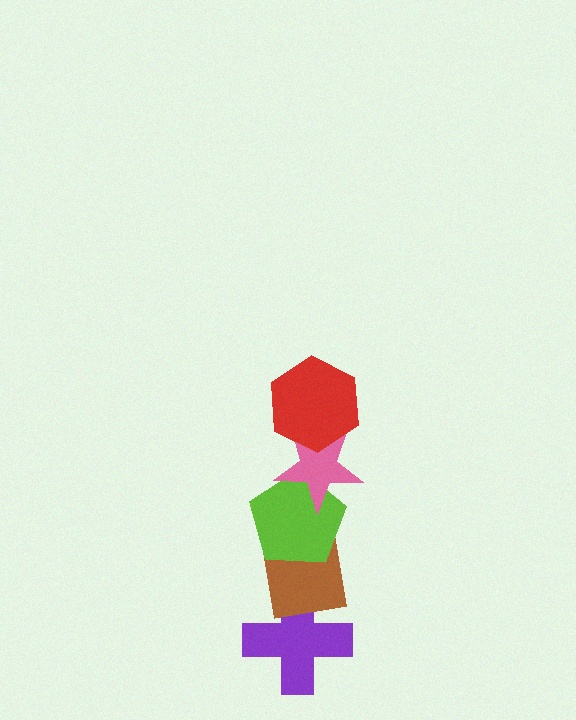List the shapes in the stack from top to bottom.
From top to bottom: the red hexagon, the pink star, the lime pentagon, the brown square, the purple cross.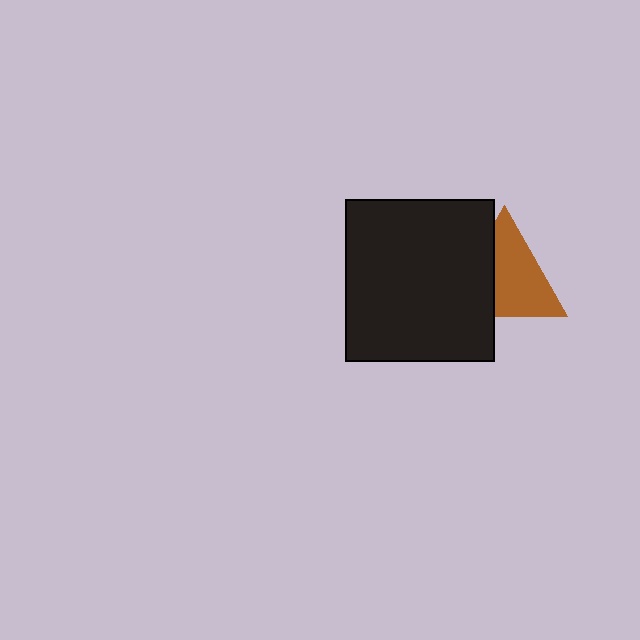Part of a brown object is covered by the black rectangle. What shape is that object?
It is a triangle.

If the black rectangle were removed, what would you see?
You would see the complete brown triangle.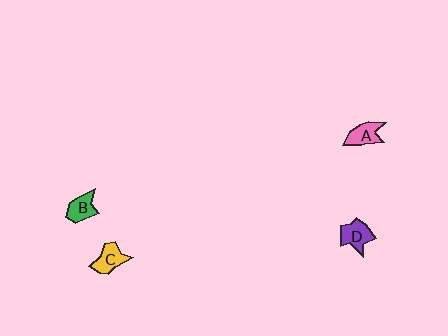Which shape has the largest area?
Shape D (purple).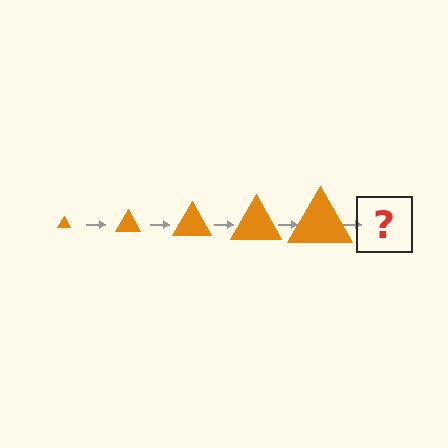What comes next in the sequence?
The next element should be an orange triangle, larger than the previous one.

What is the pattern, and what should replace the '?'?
The pattern is that the triangle gets progressively larger each step. The '?' should be an orange triangle, larger than the previous one.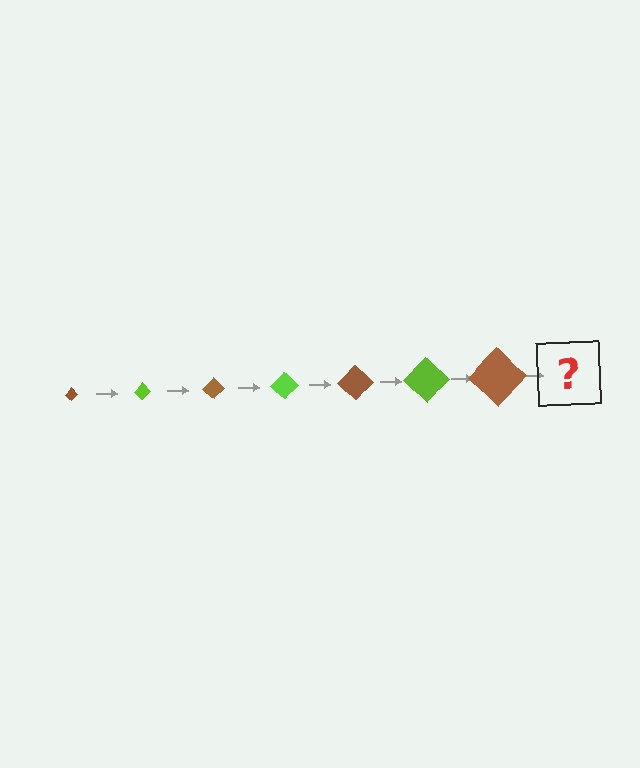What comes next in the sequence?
The next element should be a lime diamond, larger than the previous one.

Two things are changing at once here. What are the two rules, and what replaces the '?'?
The two rules are that the diamond grows larger each step and the color cycles through brown and lime. The '?' should be a lime diamond, larger than the previous one.